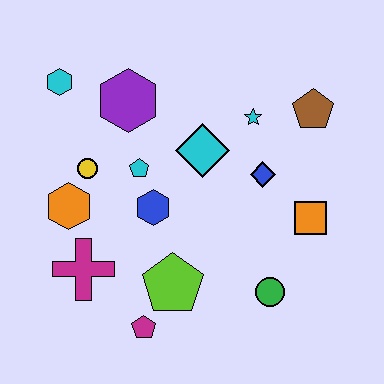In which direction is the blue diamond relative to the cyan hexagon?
The blue diamond is to the right of the cyan hexagon.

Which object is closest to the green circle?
The orange square is closest to the green circle.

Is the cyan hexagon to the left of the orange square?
Yes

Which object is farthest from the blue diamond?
The cyan hexagon is farthest from the blue diamond.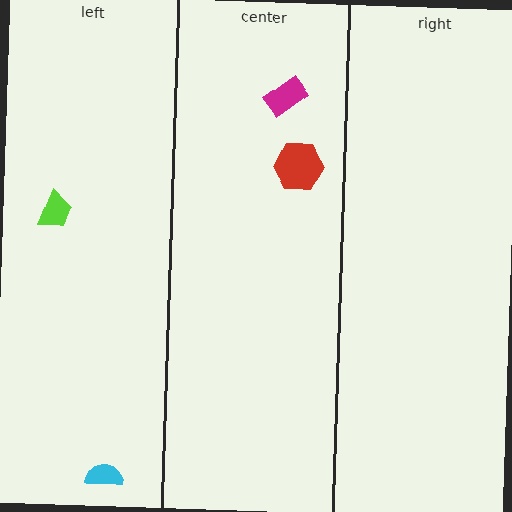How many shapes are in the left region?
2.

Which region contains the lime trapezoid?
The left region.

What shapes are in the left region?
The lime trapezoid, the cyan semicircle.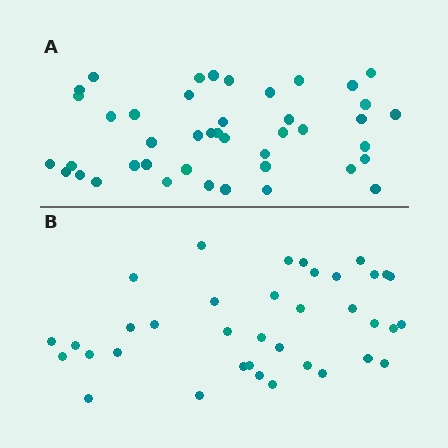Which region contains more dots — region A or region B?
Region A (the top region) has more dots.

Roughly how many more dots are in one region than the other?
Region A has about 6 more dots than region B.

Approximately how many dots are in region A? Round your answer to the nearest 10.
About 40 dots. (The exact count is 43, which rounds to 40.)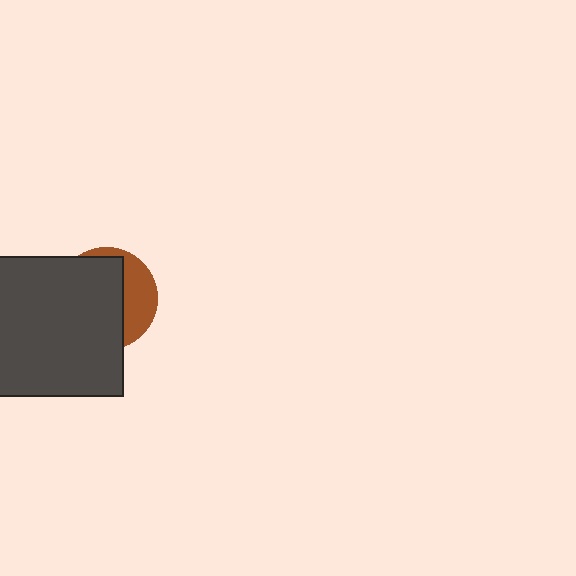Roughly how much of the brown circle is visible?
A small part of it is visible (roughly 33%).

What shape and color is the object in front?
The object in front is a dark gray square.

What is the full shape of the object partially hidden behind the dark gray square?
The partially hidden object is a brown circle.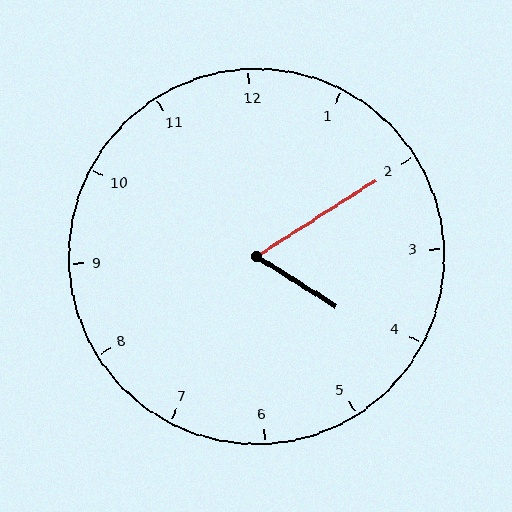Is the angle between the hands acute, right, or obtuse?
It is acute.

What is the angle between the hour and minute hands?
Approximately 65 degrees.